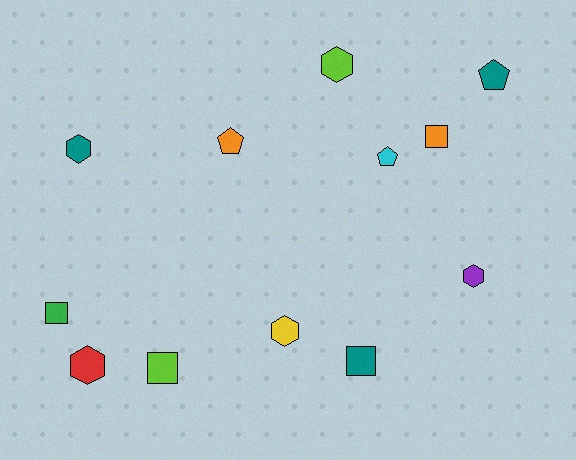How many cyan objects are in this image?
There is 1 cyan object.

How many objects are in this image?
There are 12 objects.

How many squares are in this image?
There are 4 squares.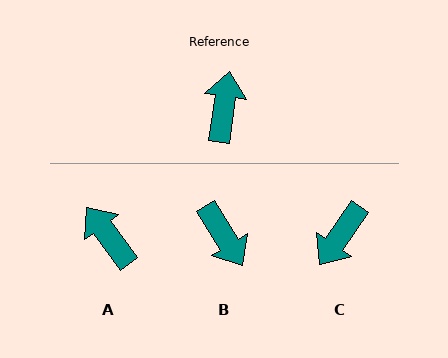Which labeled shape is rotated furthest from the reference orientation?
C, about 153 degrees away.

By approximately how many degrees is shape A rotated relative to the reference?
Approximately 45 degrees counter-clockwise.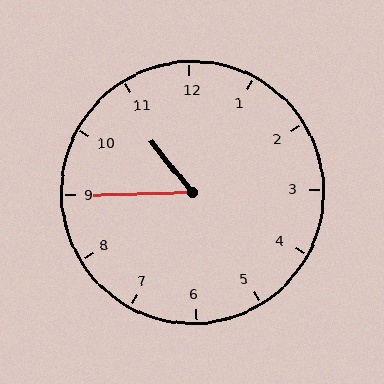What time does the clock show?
10:45.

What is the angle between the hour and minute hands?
Approximately 52 degrees.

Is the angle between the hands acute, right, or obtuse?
It is acute.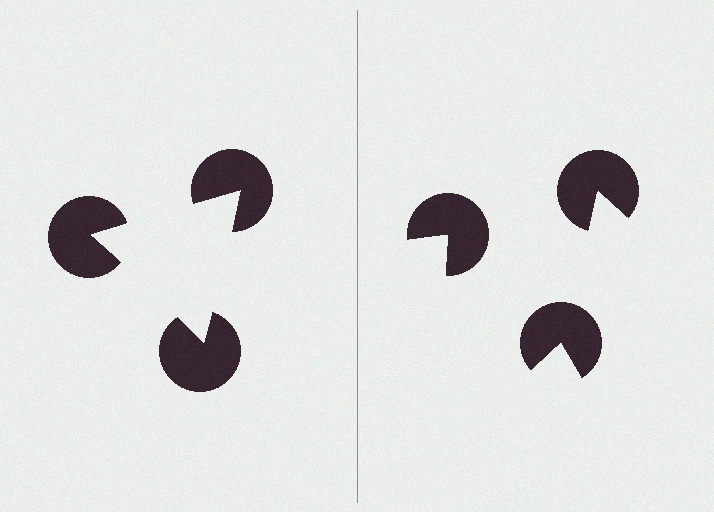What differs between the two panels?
The pac-man discs are positioned identically on both sides; only the wedge orientations differ. On the left they align to a triangle; on the right they are misaligned.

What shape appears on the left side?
An illusory triangle.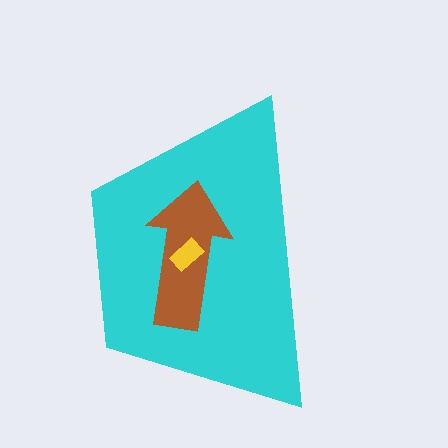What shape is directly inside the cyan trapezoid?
The brown arrow.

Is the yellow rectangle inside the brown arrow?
Yes.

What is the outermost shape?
The cyan trapezoid.